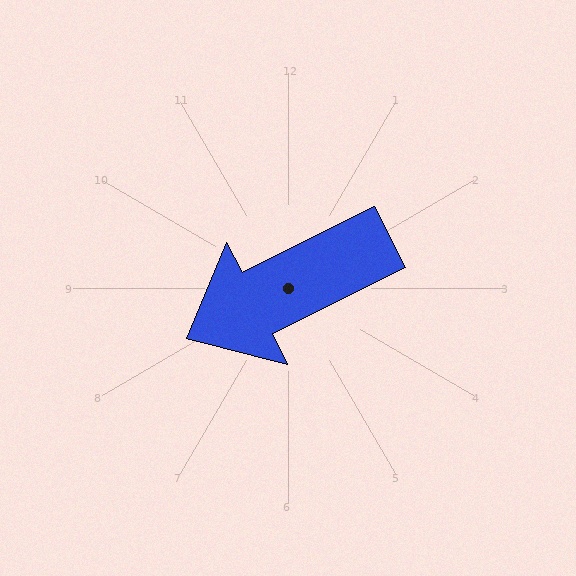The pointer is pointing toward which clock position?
Roughly 8 o'clock.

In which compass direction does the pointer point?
Southwest.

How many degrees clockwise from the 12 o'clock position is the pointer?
Approximately 243 degrees.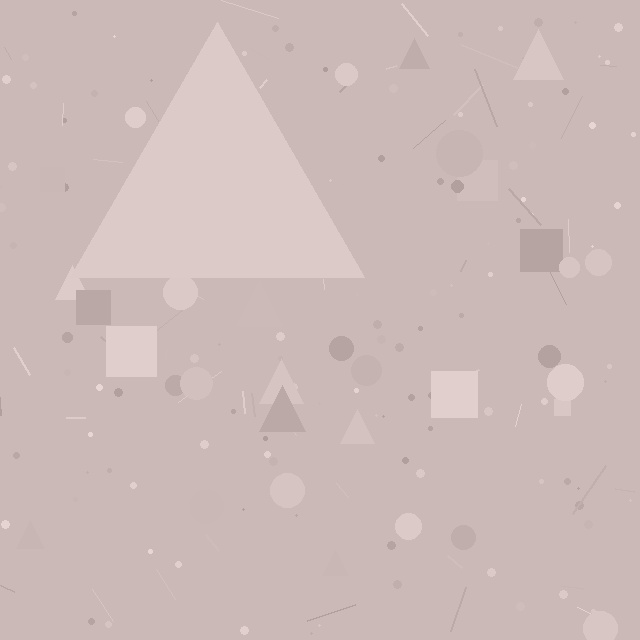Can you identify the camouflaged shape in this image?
The camouflaged shape is a triangle.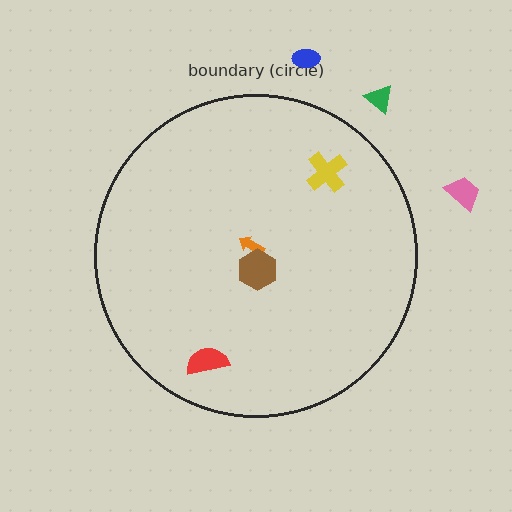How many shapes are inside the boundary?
4 inside, 3 outside.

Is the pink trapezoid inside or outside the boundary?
Outside.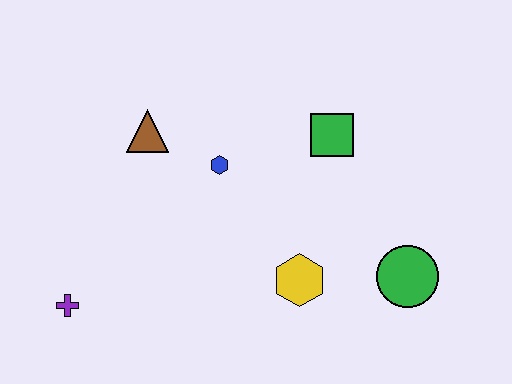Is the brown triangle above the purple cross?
Yes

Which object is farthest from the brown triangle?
The green circle is farthest from the brown triangle.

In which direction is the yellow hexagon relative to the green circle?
The yellow hexagon is to the left of the green circle.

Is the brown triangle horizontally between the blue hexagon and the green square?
No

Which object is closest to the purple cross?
The brown triangle is closest to the purple cross.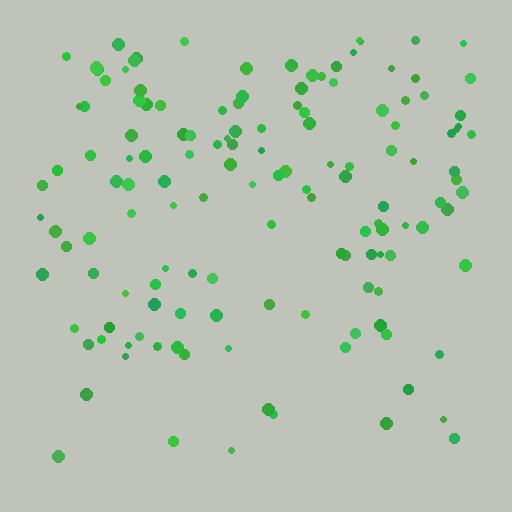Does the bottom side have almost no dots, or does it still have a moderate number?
Still a moderate number, just noticeably fewer than the top.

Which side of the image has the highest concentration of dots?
The top.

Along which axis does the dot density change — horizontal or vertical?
Vertical.